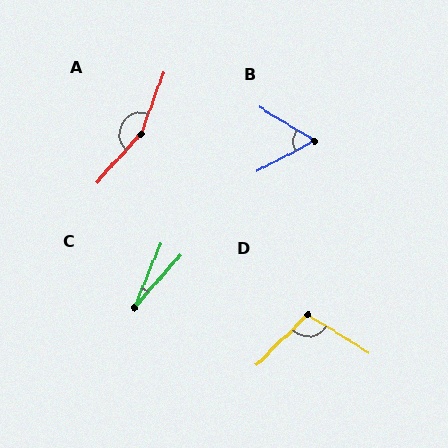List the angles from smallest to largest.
C (19°), B (59°), D (104°), A (159°).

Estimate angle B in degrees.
Approximately 59 degrees.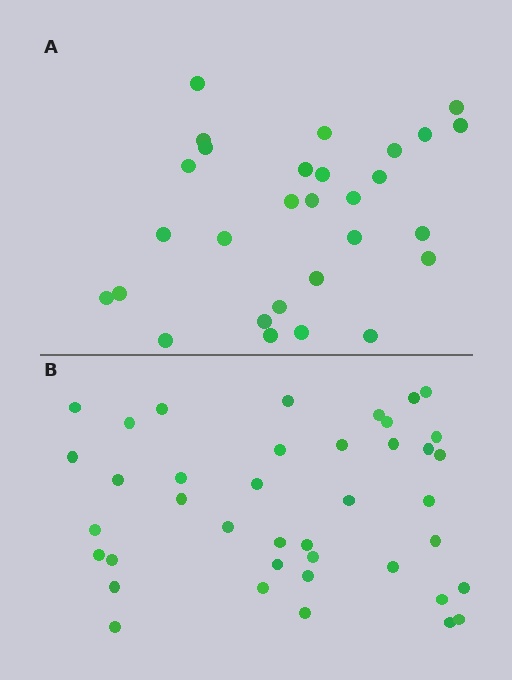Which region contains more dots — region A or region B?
Region B (the bottom region) has more dots.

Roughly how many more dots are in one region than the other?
Region B has roughly 12 or so more dots than region A.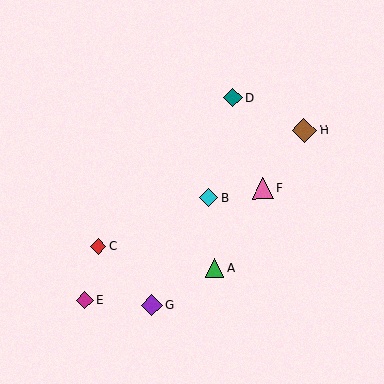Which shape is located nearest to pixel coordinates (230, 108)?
The teal diamond (labeled D) at (233, 97) is nearest to that location.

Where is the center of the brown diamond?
The center of the brown diamond is at (304, 130).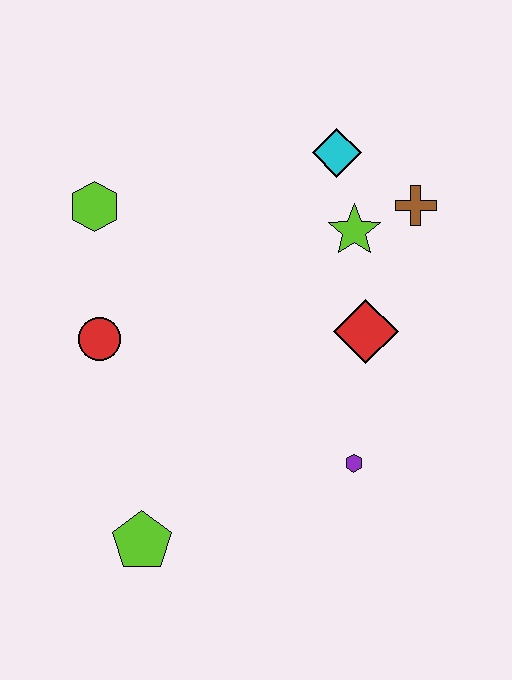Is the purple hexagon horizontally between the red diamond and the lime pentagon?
Yes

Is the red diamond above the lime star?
No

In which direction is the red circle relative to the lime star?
The red circle is to the left of the lime star.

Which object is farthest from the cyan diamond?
The lime pentagon is farthest from the cyan diamond.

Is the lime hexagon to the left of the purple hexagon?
Yes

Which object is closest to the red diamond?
The lime star is closest to the red diamond.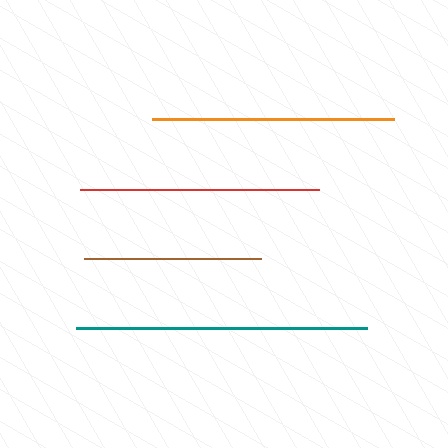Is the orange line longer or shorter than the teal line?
The teal line is longer than the orange line.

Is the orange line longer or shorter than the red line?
The orange line is longer than the red line.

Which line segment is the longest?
The teal line is the longest at approximately 291 pixels.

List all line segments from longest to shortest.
From longest to shortest: teal, orange, red, brown.